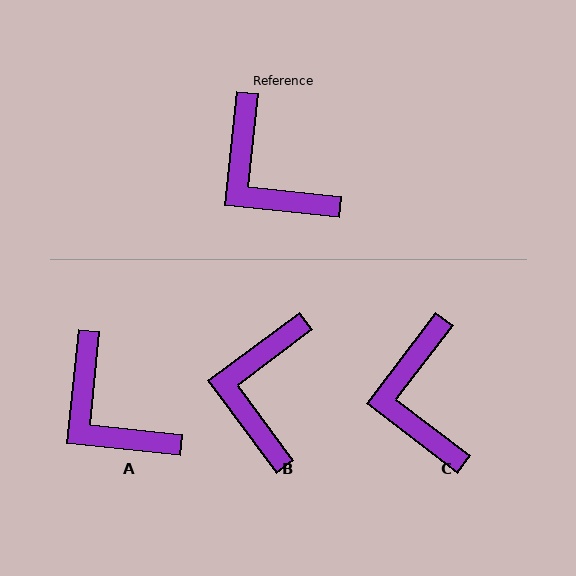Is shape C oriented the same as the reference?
No, it is off by about 31 degrees.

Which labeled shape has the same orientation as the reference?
A.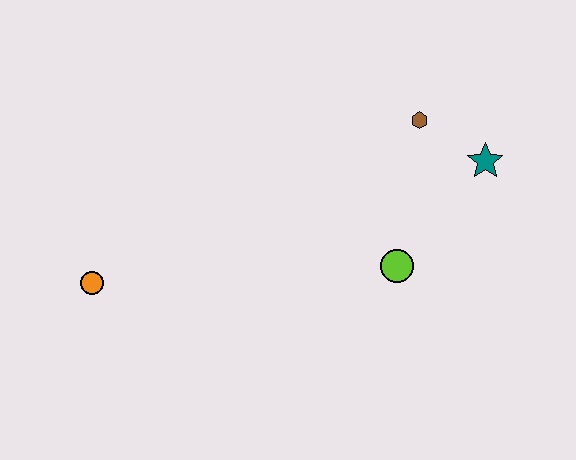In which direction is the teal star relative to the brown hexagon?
The teal star is to the right of the brown hexagon.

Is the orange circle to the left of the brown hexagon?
Yes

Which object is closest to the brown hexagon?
The teal star is closest to the brown hexagon.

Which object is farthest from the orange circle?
The teal star is farthest from the orange circle.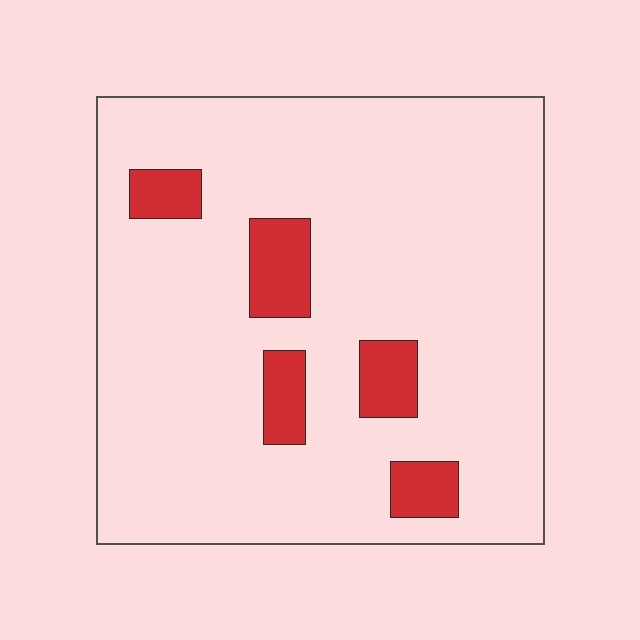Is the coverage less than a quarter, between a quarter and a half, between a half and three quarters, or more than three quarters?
Less than a quarter.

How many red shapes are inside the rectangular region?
5.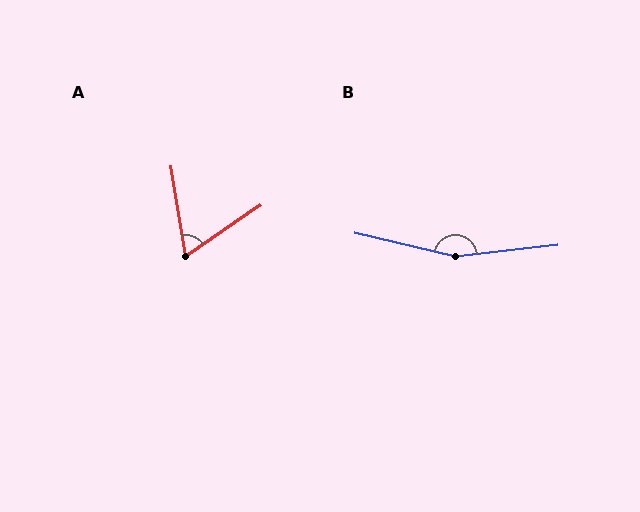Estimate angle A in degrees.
Approximately 65 degrees.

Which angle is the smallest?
A, at approximately 65 degrees.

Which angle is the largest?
B, at approximately 161 degrees.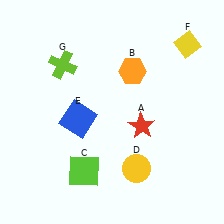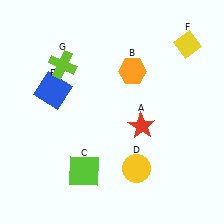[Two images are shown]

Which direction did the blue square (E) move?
The blue square (E) moved up.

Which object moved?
The blue square (E) moved up.